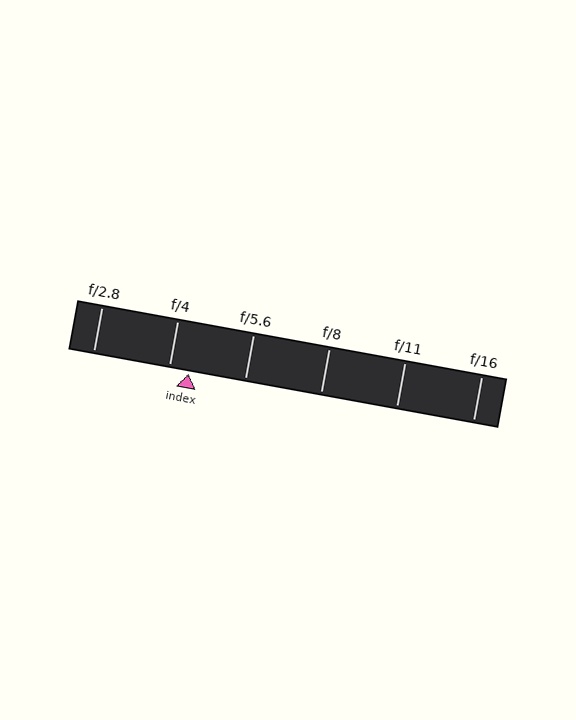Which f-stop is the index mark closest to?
The index mark is closest to f/4.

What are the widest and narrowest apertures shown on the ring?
The widest aperture shown is f/2.8 and the narrowest is f/16.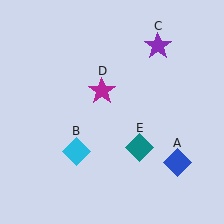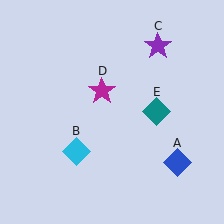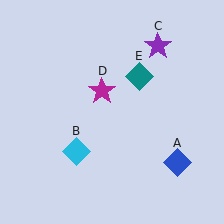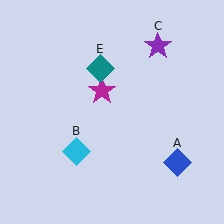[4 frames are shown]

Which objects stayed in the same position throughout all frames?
Blue diamond (object A) and cyan diamond (object B) and purple star (object C) and magenta star (object D) remained stationary.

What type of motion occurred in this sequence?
The teal diamond (object E) rotated counterclockwise around the center of the scene.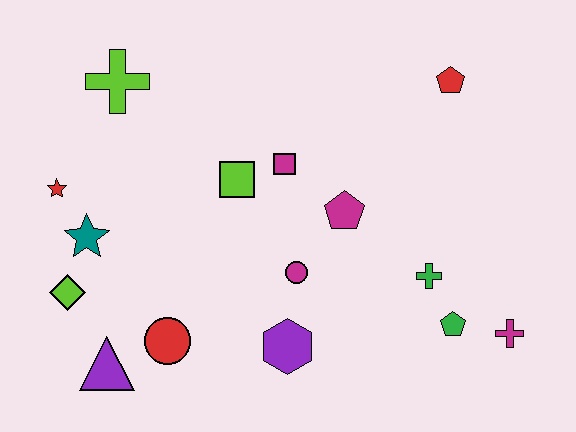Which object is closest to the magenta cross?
The green pentagon is closest to the magenta cross.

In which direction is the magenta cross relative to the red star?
The magenta cross is to the right of the red star.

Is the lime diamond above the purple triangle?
Yes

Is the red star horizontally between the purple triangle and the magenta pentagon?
No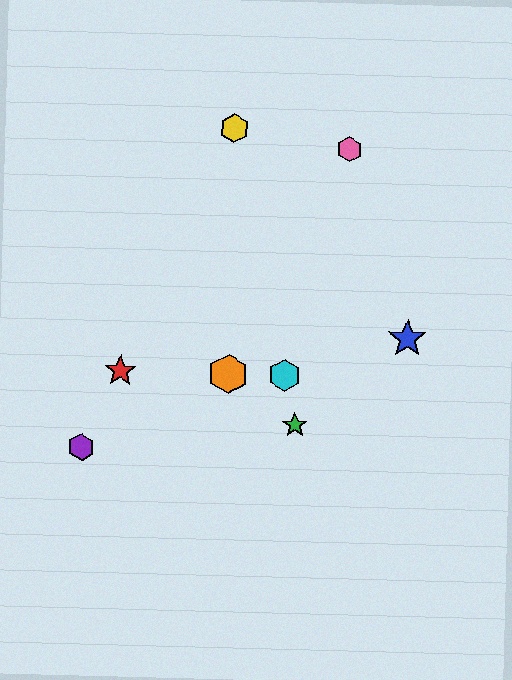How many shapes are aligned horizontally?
3 shapes (the red star, the orange hexagon, the cyan hexagon) are aligned horizontally.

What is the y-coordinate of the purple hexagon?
The purple hexagon is at y≈447.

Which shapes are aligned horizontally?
The red star, the orange hexagon, the cyan hexagon are aligned horizontally.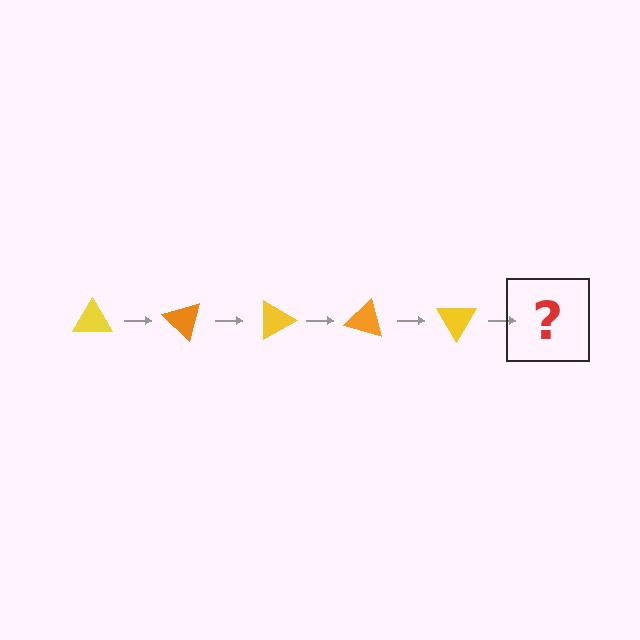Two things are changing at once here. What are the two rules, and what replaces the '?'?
The two rules are that it rotates 45 degrees each step and the color cycles through yellow and orange. The '?' should be an orange triangle, rotated 225 degrees from the start.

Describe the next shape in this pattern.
It should be an orange triangle, rotated 225 degrees from the start.